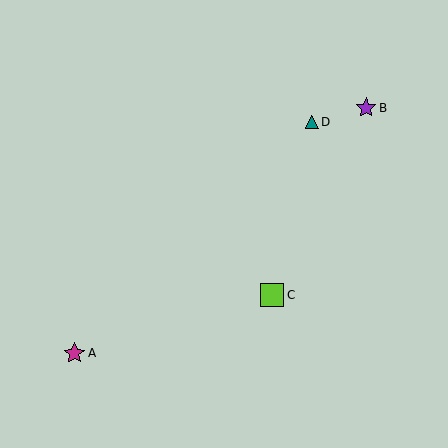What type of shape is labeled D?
Shape D is a teal triangle.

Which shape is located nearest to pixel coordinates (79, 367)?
The magenta star (labeled A) at (74, 353) is nearest to that location.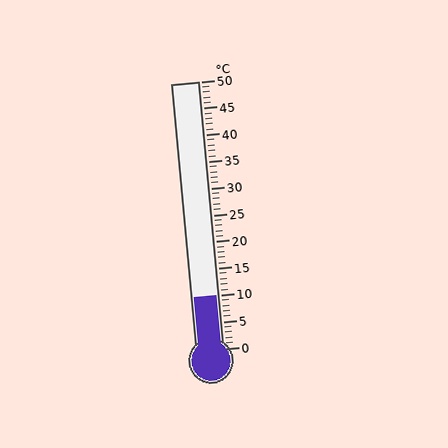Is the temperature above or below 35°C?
The temperature is below 35°C.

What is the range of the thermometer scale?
The thermometer scale ranges from 0°C to 50°C.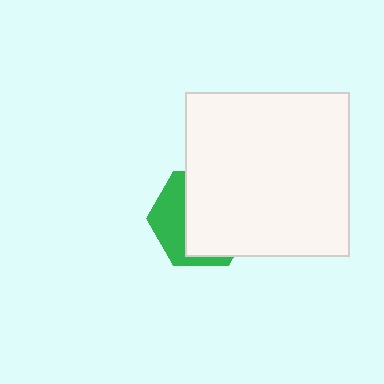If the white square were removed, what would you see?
You would see the complete green hexagon.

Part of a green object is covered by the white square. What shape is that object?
It is a hexagon.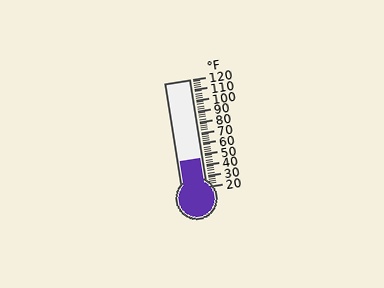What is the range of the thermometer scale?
The thermometer scale ranges from 20°F to 120°F.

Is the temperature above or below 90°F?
The temperature is below 90°F.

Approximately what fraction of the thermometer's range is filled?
The thermometer is filled to approximately 25% of its range.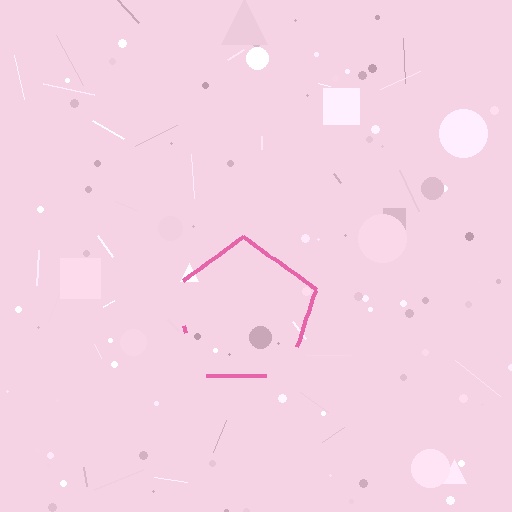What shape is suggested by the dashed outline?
The dashed outline suggests a pentagon.